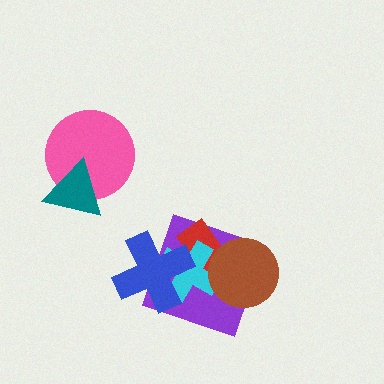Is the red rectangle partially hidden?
Yes, it is partially covered by another shape.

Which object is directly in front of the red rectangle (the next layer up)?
The cyan cross is directly in front of the red rectangle.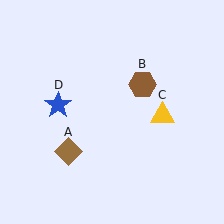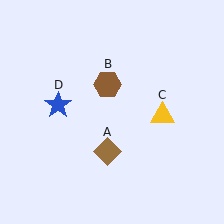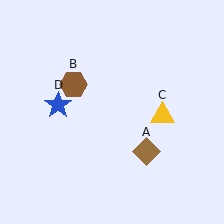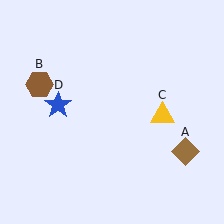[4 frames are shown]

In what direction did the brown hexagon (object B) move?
The brown hexagon (object B) moved left.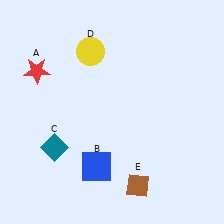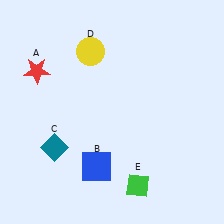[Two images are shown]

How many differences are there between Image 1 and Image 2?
There is 1 difference between the two images.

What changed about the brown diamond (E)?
In Image 1, E is brown. In Image 2, it changed to green.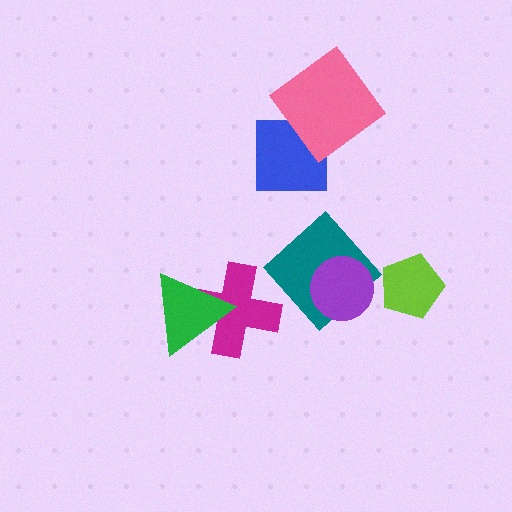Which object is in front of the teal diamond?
The purple circle is in front of the teal diamond.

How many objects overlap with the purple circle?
1 object overlaps with the purple circle.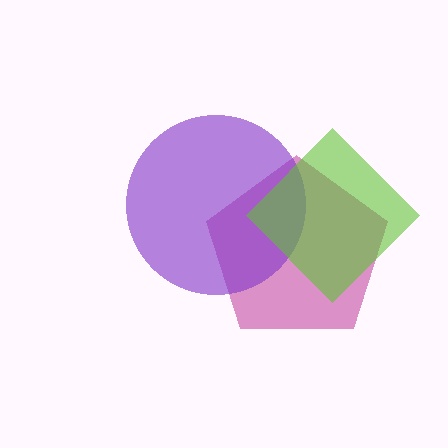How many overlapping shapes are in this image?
There are 3 overlapping shapes in the image.